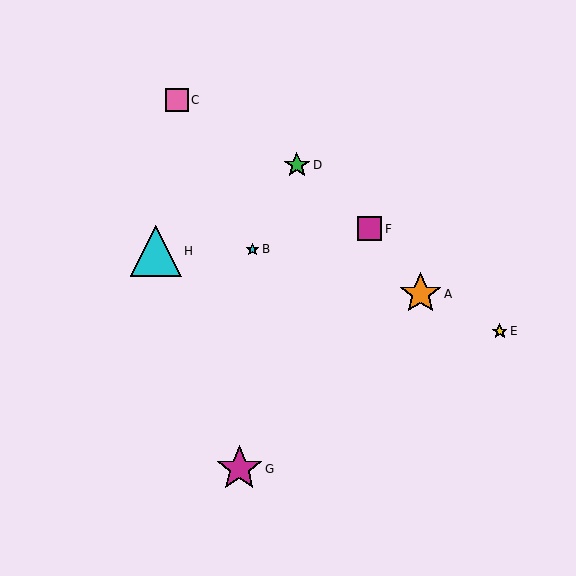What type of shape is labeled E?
Shape E is a yellow star.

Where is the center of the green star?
The center of the green star is at (297, 165).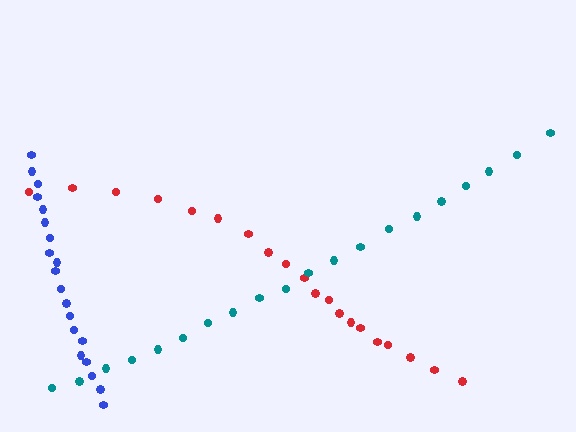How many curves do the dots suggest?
There are 3 distinct paths.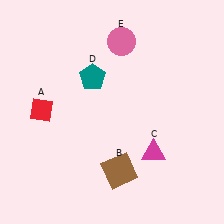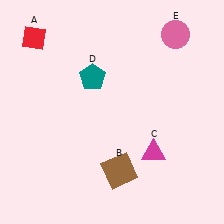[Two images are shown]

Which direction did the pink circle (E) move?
The pink circle (E) moved right.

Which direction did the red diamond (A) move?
The red diamond (A) moved up.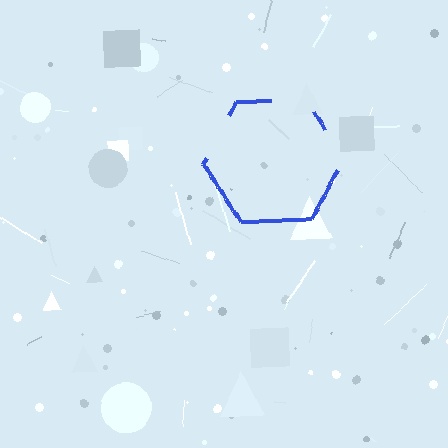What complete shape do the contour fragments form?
The contour fragments form a hexagon.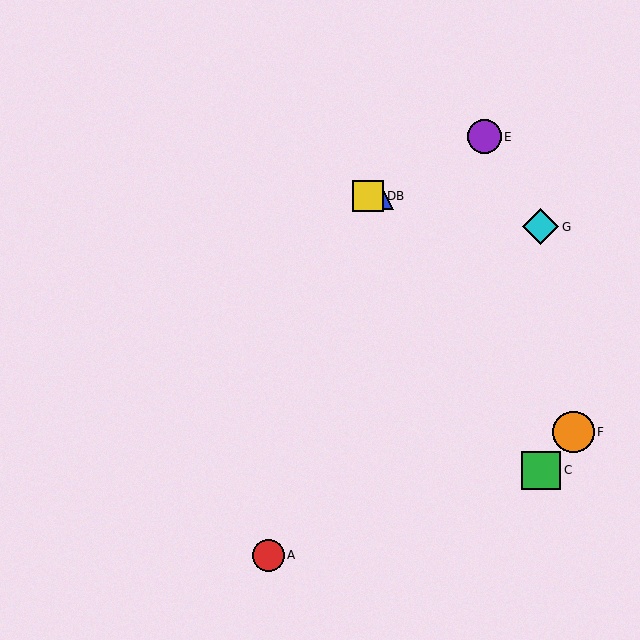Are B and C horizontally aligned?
No, B is at y≈196 and C is at y≈470.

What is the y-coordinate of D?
Object D is at y≈196.